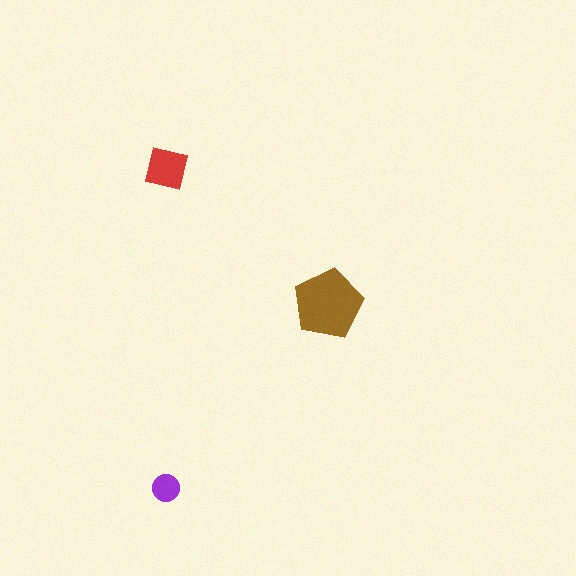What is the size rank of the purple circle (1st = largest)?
3rd.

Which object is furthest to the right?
The brown pentagon is rightmost.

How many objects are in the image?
There are 3 objects in the image.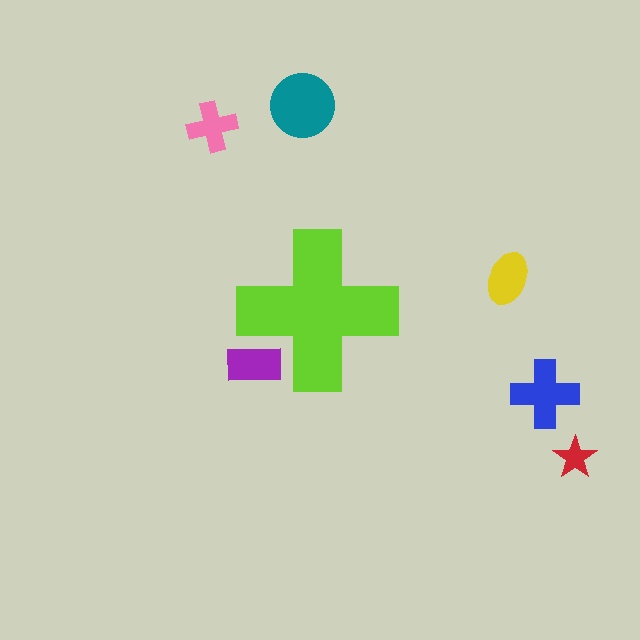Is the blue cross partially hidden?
No, the blue cross is fully visible.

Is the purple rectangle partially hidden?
Yes, the purple rectangle is partially hidden behind the lime cross.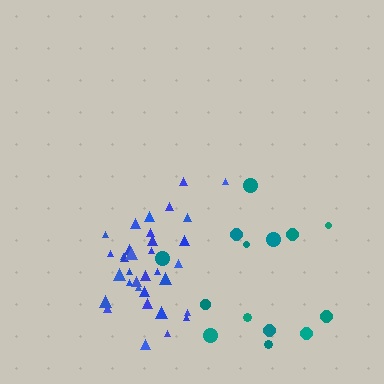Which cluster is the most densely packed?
Blue.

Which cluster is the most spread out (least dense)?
Teal.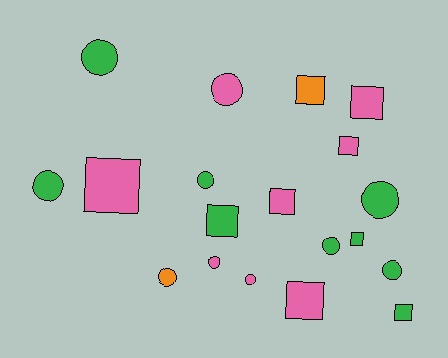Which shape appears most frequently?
Circle, with 10 objects.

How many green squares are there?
There are 3 green squares.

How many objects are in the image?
There are 19 objects.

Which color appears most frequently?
Green, with 9 objects.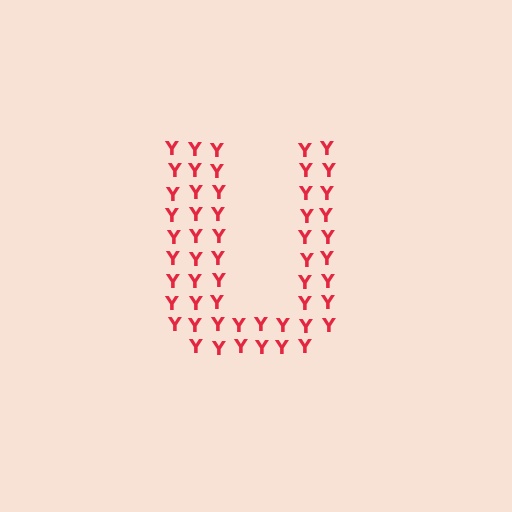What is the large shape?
The large shape is the letter U.